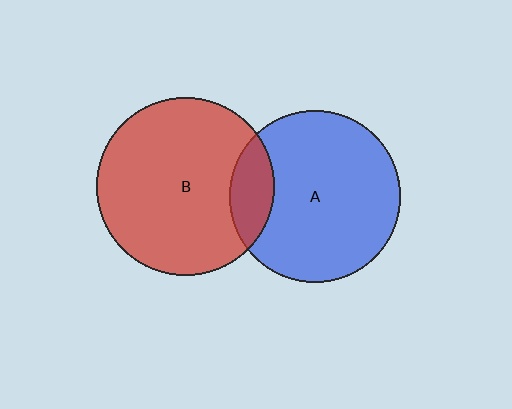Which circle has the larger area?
Circle B (red).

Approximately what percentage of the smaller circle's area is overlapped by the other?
Approximately 15%.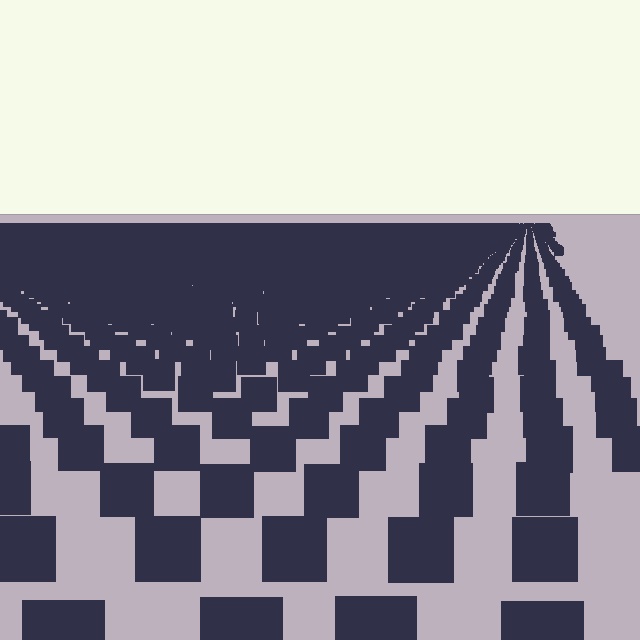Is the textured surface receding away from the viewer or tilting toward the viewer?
The surface is receding away from the viewer. Texture elements get smaller and denser toward the top.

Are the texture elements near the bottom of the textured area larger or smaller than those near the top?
Larger. Near the bottom, elements are closer to the viewer and appear at a bigger on-screen size.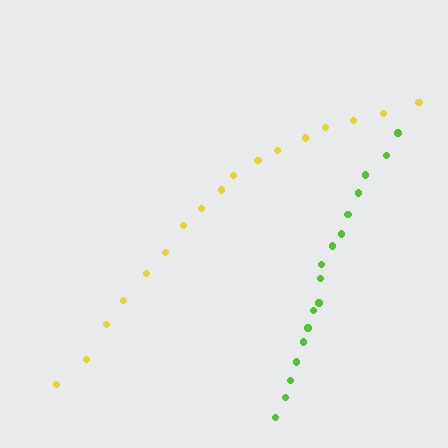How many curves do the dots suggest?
There are 2 distinct paths.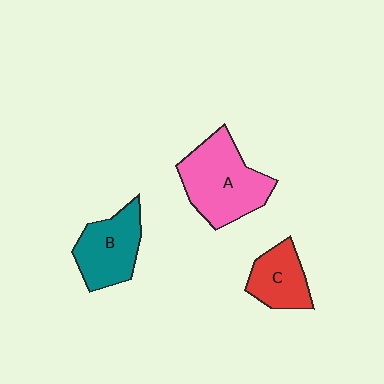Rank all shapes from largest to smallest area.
From largest to smallest: A (pink), B (teal), C (red).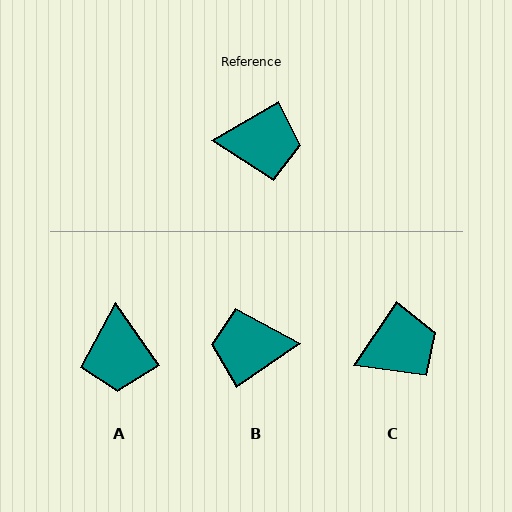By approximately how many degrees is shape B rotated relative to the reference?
Approximately 176 degrees clockwise.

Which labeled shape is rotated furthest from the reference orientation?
B, about 176 degrees away.